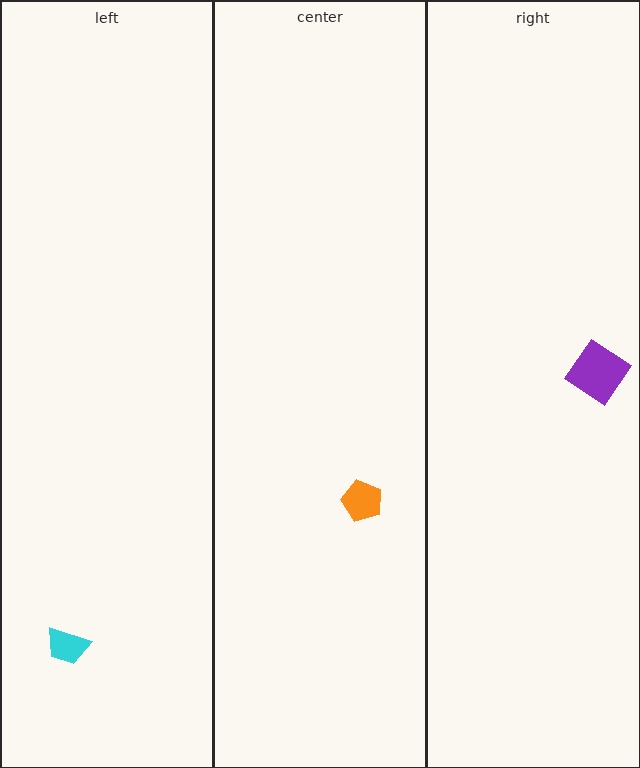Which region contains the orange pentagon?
The center region.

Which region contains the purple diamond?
The right region.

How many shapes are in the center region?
1.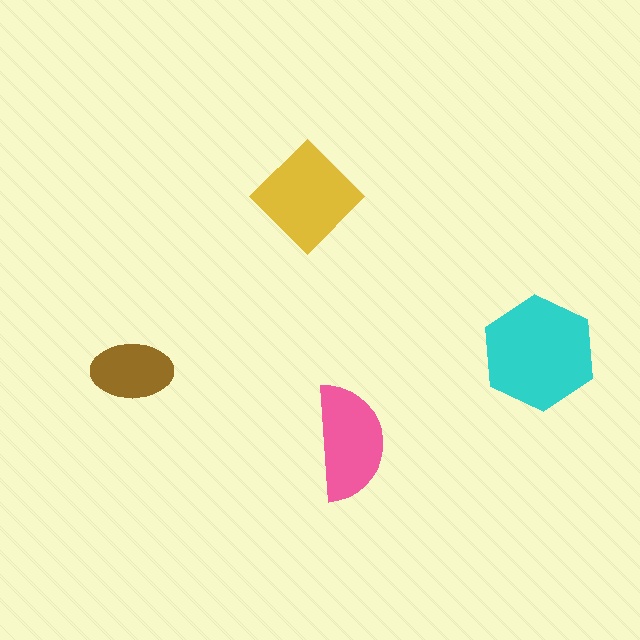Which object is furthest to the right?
The cyan hexagon is rightmost.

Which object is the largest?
The cyan hexagon.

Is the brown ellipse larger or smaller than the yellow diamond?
Smaller.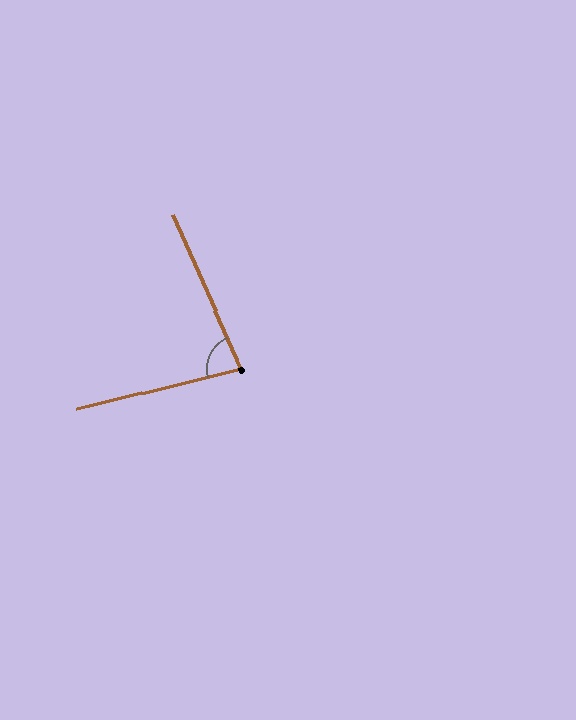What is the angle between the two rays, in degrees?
Approximately 80 degrees.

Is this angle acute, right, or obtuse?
It is acute.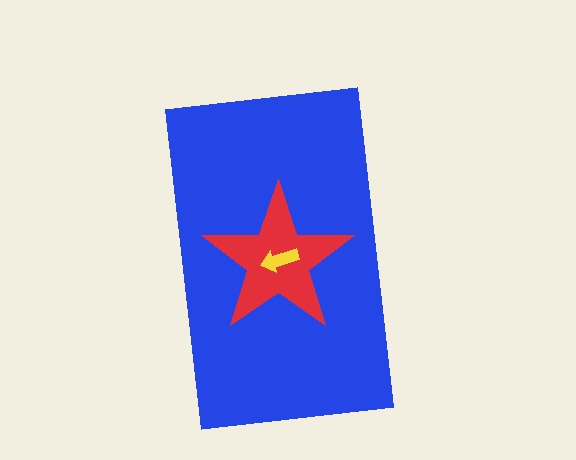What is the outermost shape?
The blue rectangle.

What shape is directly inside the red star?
The yellow arrow.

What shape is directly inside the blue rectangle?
The red star.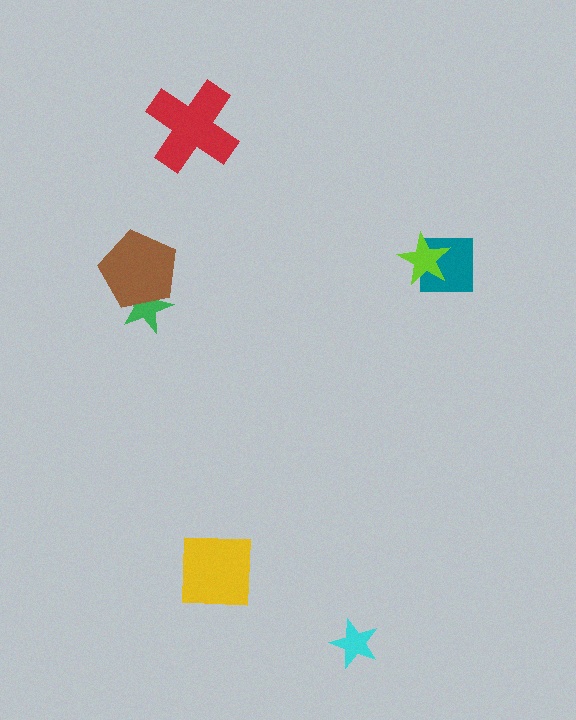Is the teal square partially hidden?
Yes, it is partially covered by another shape.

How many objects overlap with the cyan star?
0 objects overlap with the cyan star.